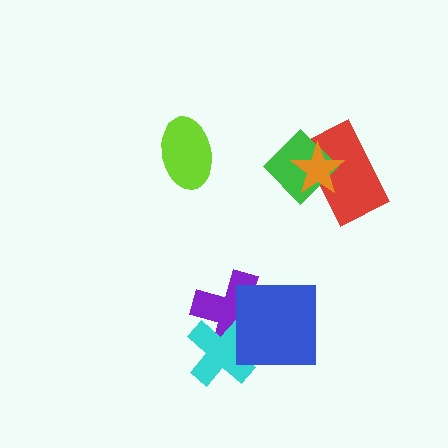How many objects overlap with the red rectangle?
2 objects overlap with the red rectangle.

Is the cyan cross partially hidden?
Yes, it is partially covered by another shape.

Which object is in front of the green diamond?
The orange star is in front of the green diamond.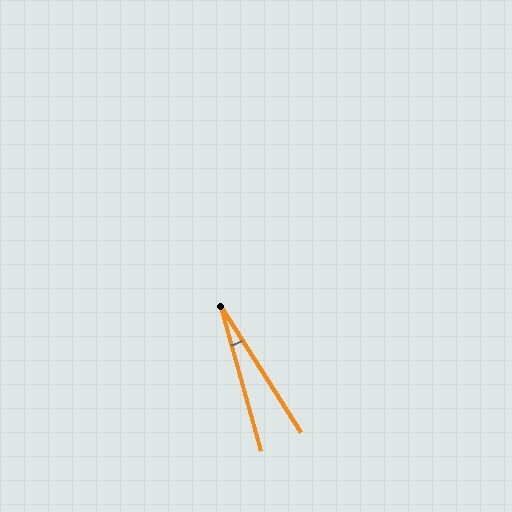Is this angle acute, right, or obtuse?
It is acute.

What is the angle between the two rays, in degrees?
Approximately 17 degrees.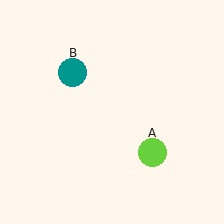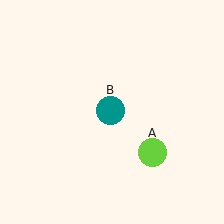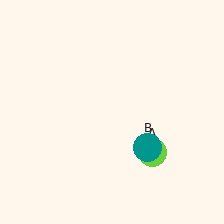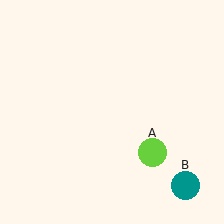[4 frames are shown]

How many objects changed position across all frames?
1 object changed position: teal circle (object B).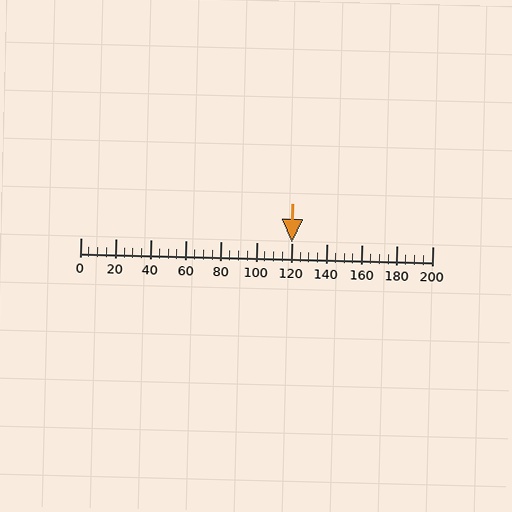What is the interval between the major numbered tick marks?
The major tick marks are spaced 20 units apart.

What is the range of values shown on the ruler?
The ruler shows values from 0 to 200.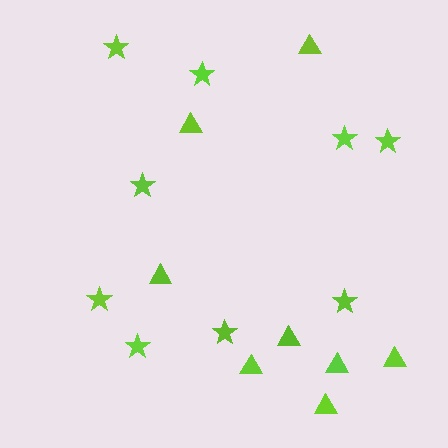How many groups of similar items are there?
There are 2 groups: one group of stars (9) and one group of triangles (8).